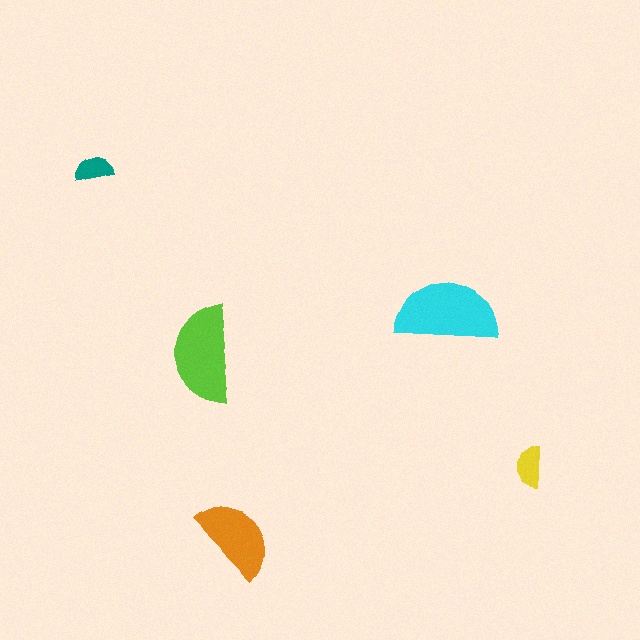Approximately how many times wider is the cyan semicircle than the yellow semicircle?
About 2.5 times wider.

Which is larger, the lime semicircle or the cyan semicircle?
The cyan one.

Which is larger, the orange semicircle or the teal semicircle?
The orange one.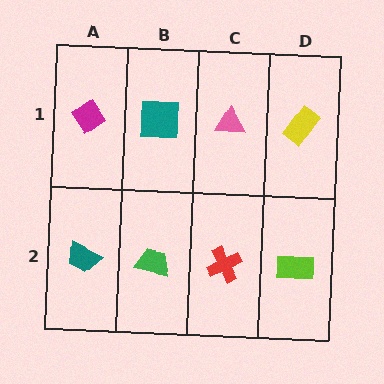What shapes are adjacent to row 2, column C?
A pink triangle (row 1, column C), a green trapezoid (row 2, column B), a lime rectangle (row 2, column D).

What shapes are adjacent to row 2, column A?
A magenta diamond (row 1, column A), a green trapezoid (row 2, column B).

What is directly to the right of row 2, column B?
A red cross.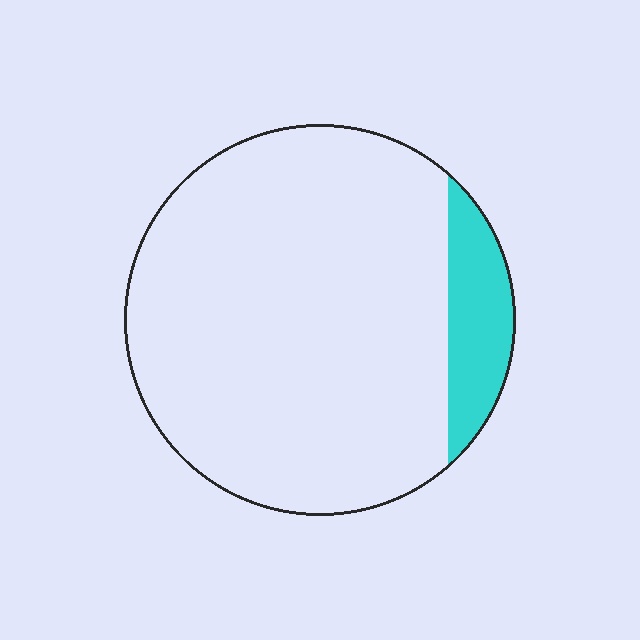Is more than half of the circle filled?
No.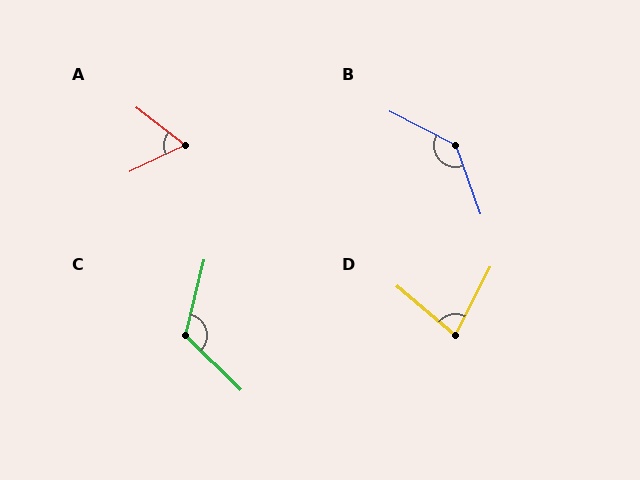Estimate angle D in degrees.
Approximately 76 degrees.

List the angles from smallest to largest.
A (64°), D (76°), C (121°), B (136°).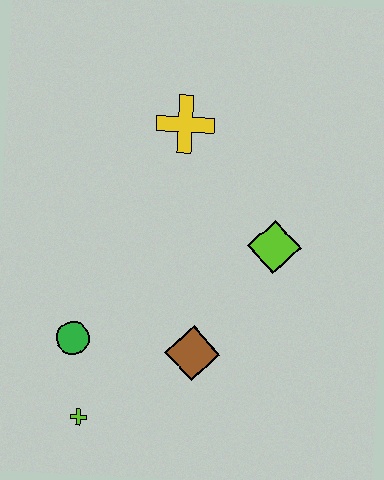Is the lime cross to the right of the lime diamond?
No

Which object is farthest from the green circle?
The yellow cross is farthest from the green circle.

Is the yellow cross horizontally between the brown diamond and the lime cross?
Yes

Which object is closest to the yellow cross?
The lime diamond is closest to the yellow cross.